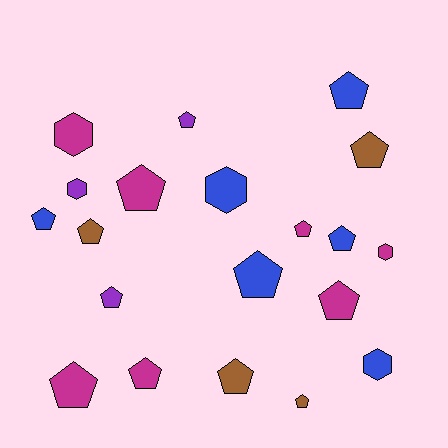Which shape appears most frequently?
Pentagon, with 15 objects.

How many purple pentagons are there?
There are 2 purple pentagons.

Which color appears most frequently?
Magenta, with 7 objects.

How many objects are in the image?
There are 20 objects.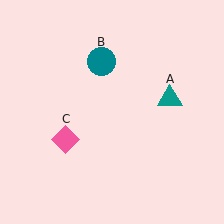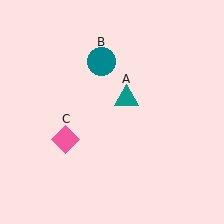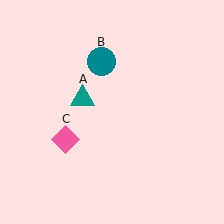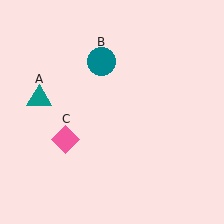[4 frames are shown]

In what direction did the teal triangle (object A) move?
The teal triangle (object A) moved left.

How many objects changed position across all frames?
1 object changed position: teal triangle (object A).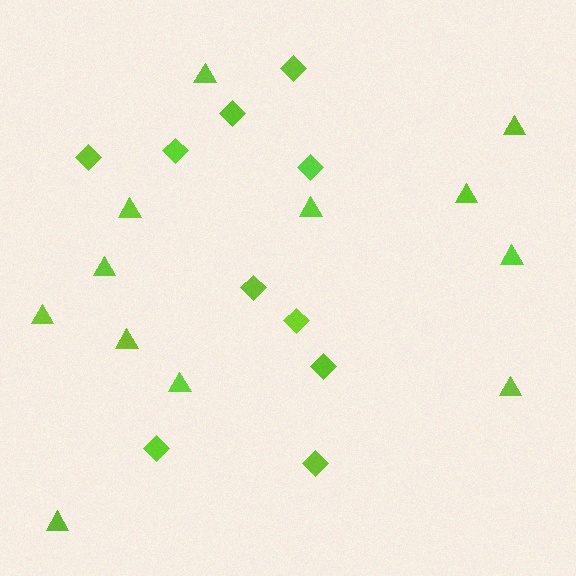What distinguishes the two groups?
There are 2 groups: one group of diamonds (10) and one group of triangles (12).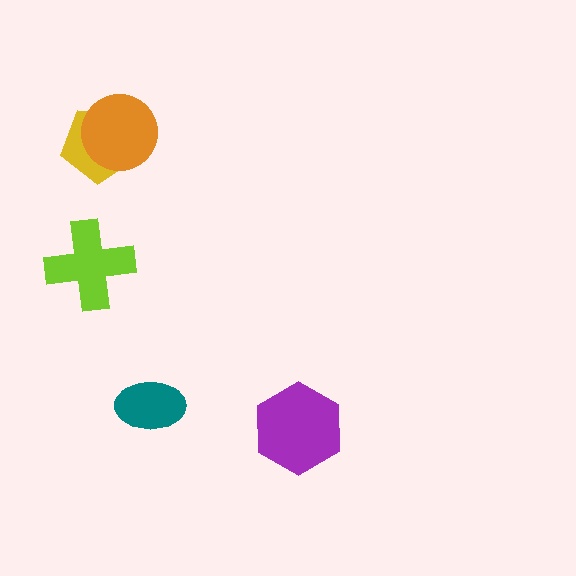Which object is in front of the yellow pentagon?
The orange circle is in front of the yellow pentagon.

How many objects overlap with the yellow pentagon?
1 object overlaps with the yellow pentagon.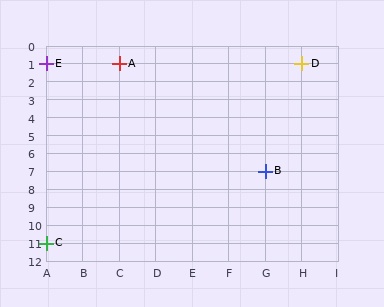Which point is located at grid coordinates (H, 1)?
Point D is at (H, 1).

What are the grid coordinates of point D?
Point D is at grid coordinates (H, 1).